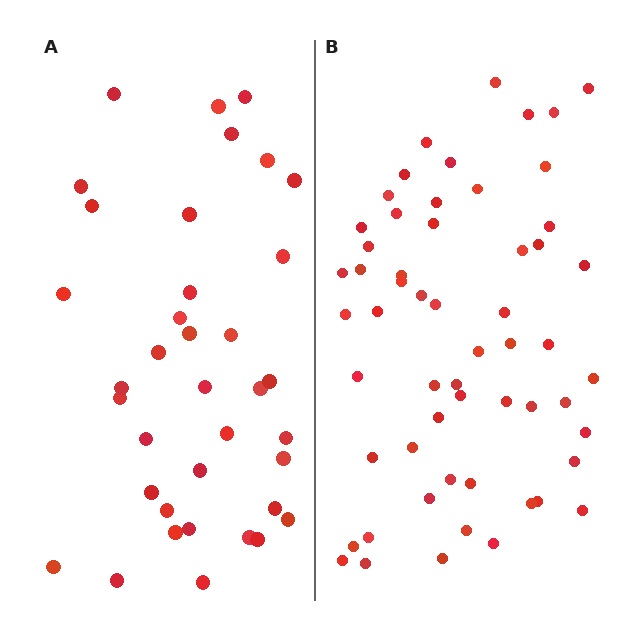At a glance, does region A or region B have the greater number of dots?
Region B (the right region) has more dots.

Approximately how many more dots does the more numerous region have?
Region B has approximately 20 more dots than region A.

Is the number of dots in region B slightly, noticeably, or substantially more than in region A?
Region B has substantially more. The ratio is roughly 1.5 to 1.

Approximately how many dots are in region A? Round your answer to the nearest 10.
About 40 dots. (The exact count is 37, which rounds to 40.)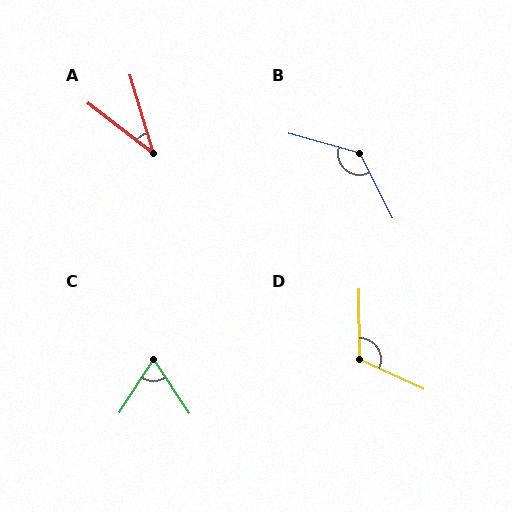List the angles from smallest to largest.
A (36°), C (66°), D (115°), B (132°).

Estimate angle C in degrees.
Approximately 66 degrees.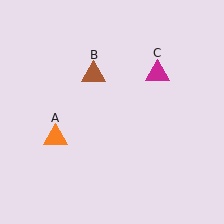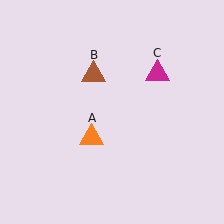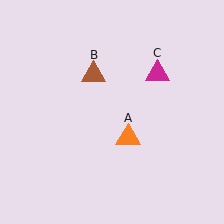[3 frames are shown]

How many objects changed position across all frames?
1 object changed position: orange triangle (object A).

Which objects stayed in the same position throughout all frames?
Brown triangle (object B) and magenta triangle (object C) remained stationary.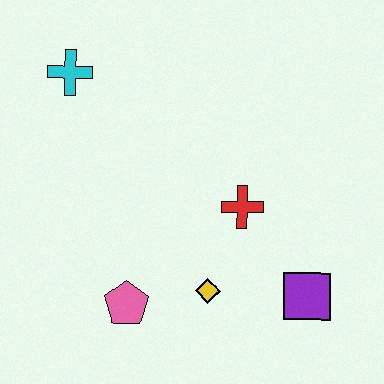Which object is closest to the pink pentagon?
The yellow diamond is closest to the pink pentagon.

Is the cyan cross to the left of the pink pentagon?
Yes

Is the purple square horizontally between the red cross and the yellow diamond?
No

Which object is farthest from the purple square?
The cyan cross is farthest from the purple square.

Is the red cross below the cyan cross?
Yes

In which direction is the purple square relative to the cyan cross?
The purple square is to the right of the cyan cross.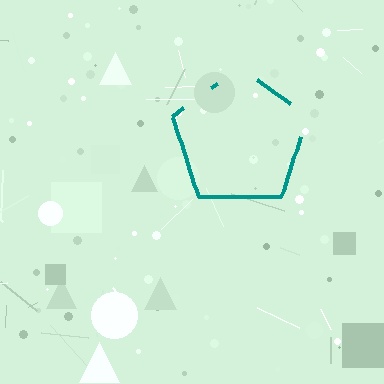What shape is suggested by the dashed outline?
The dashed outline suggests a pentagon.